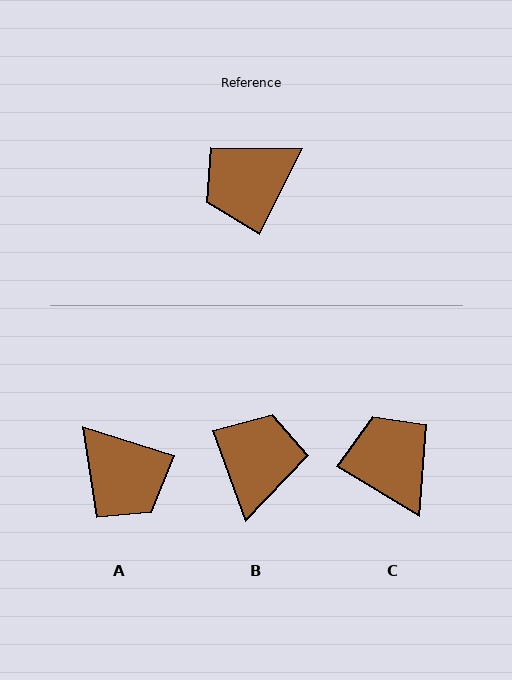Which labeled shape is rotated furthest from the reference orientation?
B, about 133 degrees away.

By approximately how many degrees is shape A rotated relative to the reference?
Approximately 99 degrees counter-clockwise.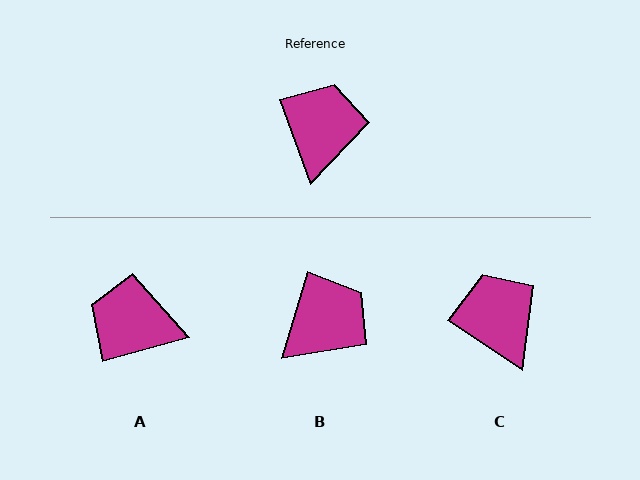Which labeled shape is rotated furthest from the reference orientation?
A, about 86 degrees away.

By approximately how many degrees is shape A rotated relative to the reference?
Approximately 86 degrees counter-clockwise.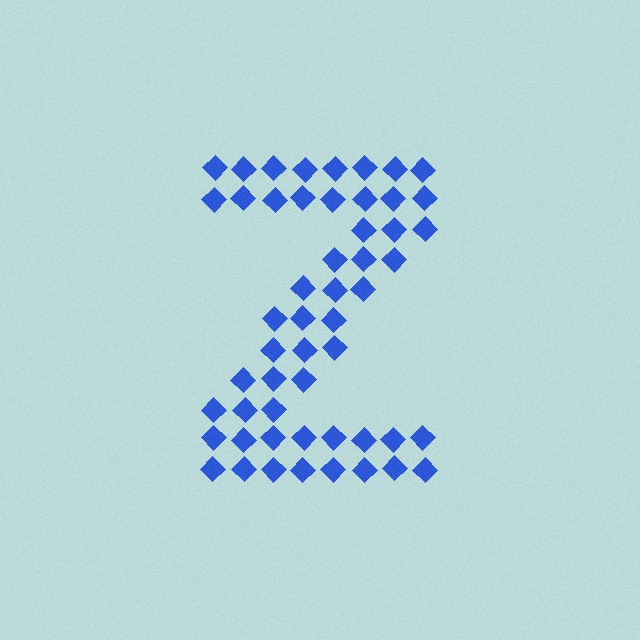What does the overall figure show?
The overall figure shows the letter Z.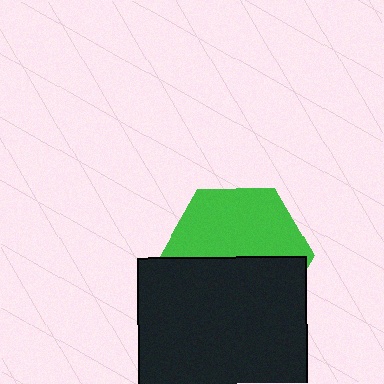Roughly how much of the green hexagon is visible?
About half of it is visible (roughly 51%).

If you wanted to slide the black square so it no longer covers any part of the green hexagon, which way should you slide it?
Slide it down — that is the most direct way to separate the two shapes.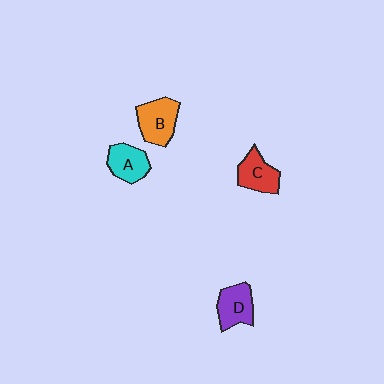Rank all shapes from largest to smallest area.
From largest to smallest: B (orange), D (purple), C (red), A (cyan).